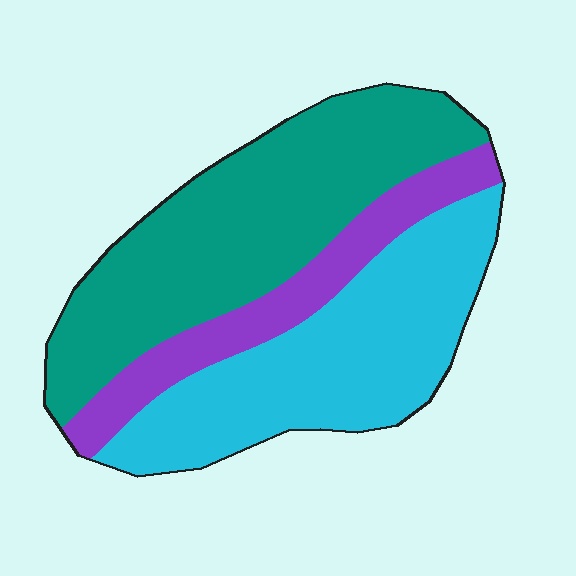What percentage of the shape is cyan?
Cyan takes up between a third and a half of the shape.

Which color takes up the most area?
Teal, at roughly 45%.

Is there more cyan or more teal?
Teal.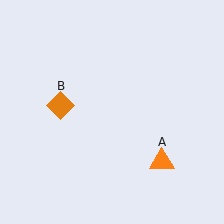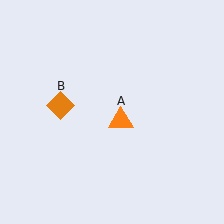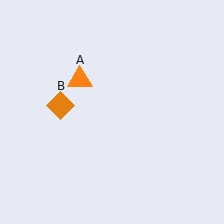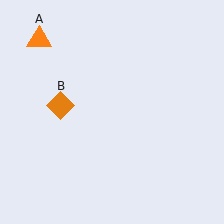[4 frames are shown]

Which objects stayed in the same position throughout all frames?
Orange diamond (object B) remained stationary.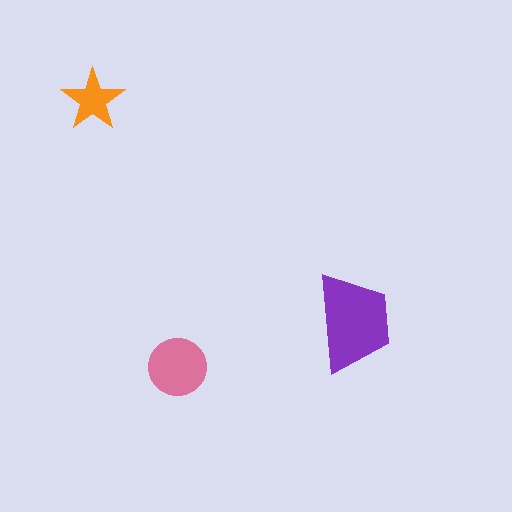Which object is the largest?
The purple trapezoid.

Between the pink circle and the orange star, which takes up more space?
The pink circle.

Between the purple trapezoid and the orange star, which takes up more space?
The purple trapezoid.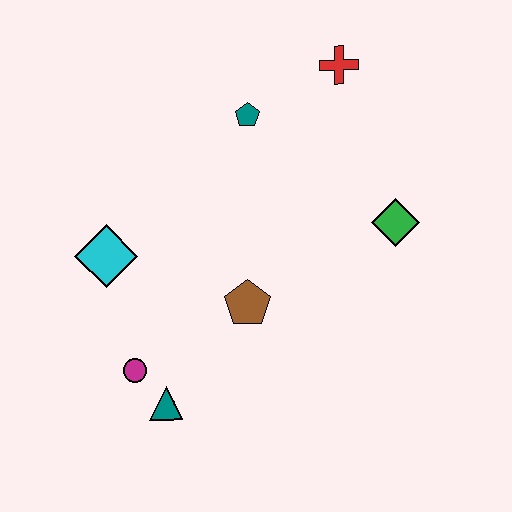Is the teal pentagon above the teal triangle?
Yes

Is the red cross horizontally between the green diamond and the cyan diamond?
Yes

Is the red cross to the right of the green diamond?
No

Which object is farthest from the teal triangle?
The red cross is farthest from the teal triangle.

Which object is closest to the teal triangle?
The magenta circle is closest to the teal triangle.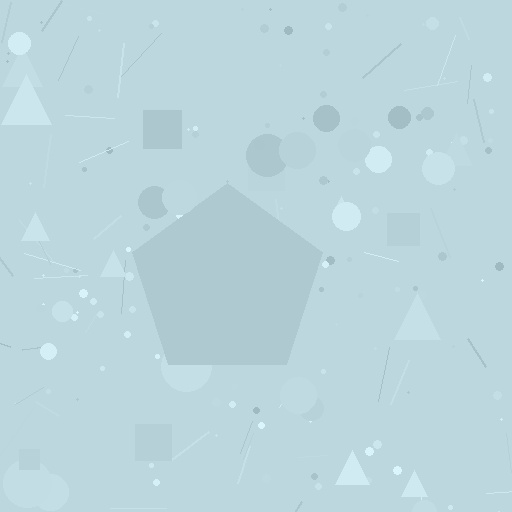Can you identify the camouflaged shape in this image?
The camouflaged shape is a pentagon.